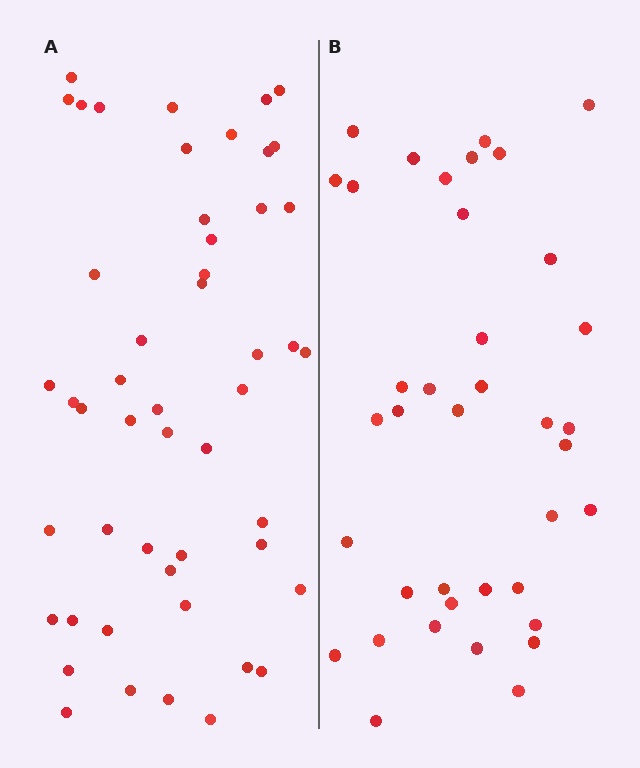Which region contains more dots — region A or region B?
Region A (the left region) has more dots.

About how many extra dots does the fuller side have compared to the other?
Region A has roughly 12 or so more dots than region B.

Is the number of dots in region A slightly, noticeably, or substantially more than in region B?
Region A has noticeably more, but not dramatically so. The ratio is roughly 1.3 to 1.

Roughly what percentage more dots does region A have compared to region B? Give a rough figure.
About 30% more.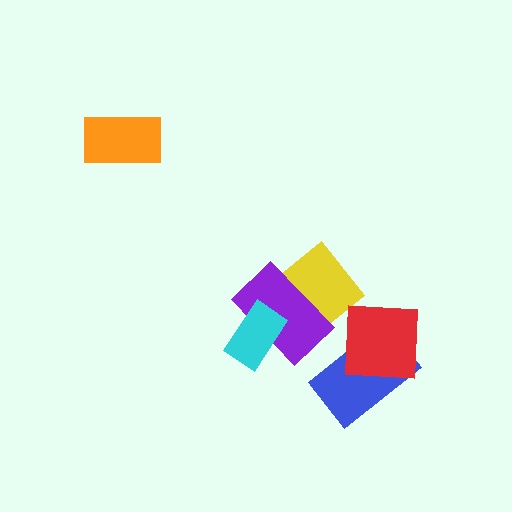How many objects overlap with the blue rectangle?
1 object overlaps with the blue rectangle.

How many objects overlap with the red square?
1 object overlaps with the red square.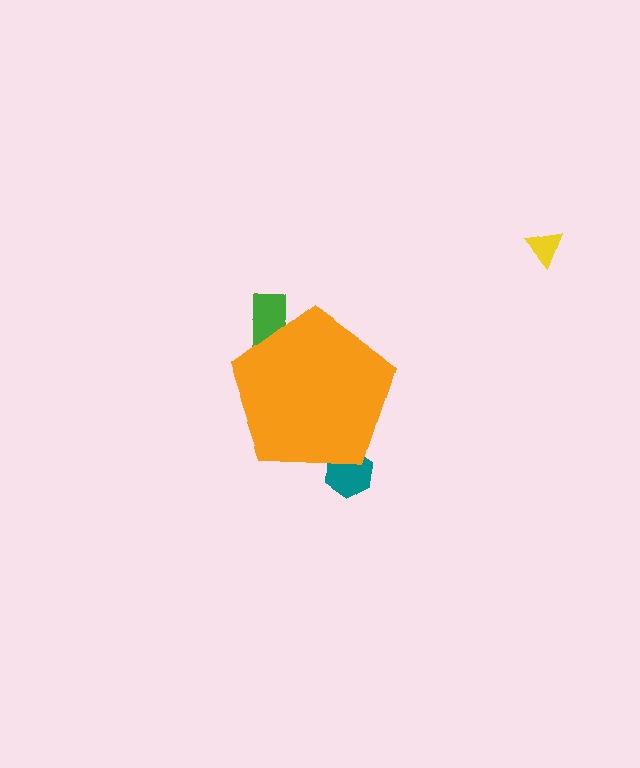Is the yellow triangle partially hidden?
No, the yellow triangle is fully visible.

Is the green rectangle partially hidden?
Yes, the green rectangle is partially hidden behind the orange pentagon.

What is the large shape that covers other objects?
An orange pentagon.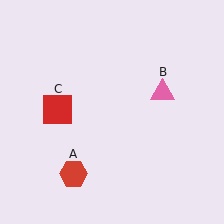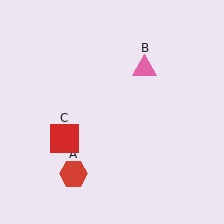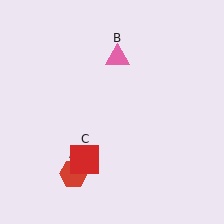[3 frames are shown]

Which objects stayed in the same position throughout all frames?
Red hexagon (object A) remained stationary.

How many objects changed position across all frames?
2 objects changed position: pink triangle (object B), red square (object C).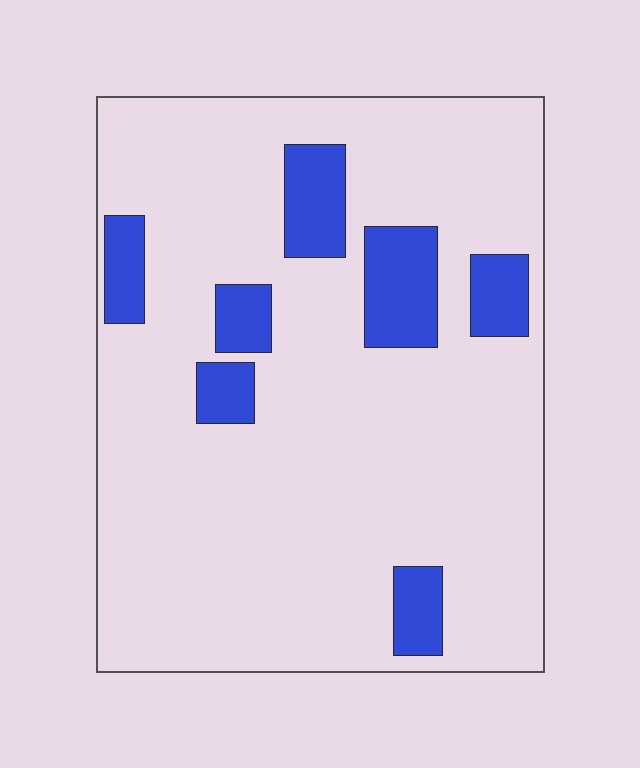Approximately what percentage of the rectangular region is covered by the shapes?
Approximately 15%.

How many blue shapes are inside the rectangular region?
7.